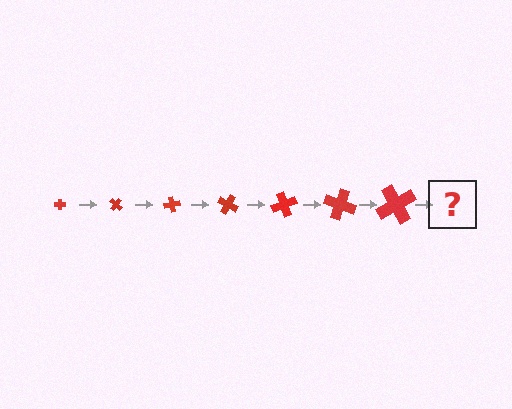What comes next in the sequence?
The next element should be a cross, larger than the previous one and rotated 280 degrees from the start.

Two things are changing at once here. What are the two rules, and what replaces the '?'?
The two rules are that the cross grows larger each step and it rotates 40 degrees each step. The '?' should be a cross, larger than the previous one and rotated 280 degrees from the start.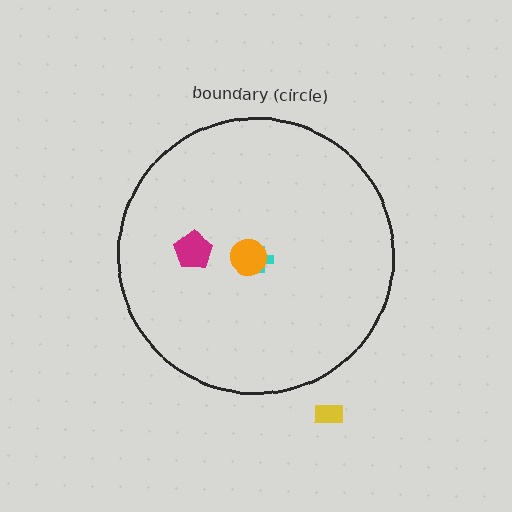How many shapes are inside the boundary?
3 inside, 1 outside.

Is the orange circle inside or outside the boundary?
Inside.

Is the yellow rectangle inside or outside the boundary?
Outside.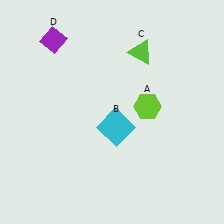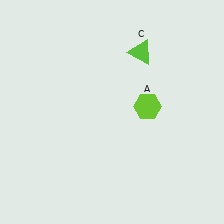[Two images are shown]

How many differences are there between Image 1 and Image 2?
There are 2 differences between the two images.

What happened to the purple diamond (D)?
The purple diamond (D) was removed in Image 2. It was in the top-left area of Image 1.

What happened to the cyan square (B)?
The cyan square (B) was removed in Image 2. It was in the bottom-right area of Image 1.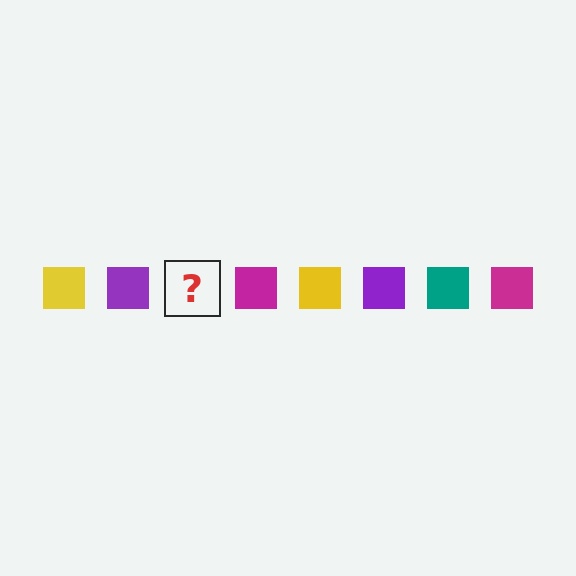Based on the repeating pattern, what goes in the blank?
The blank should be a teal square.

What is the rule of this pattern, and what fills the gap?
The rule is that the pattern cycles through yellow, purple, teal, magenta squares. The gap should be filled with a teal square.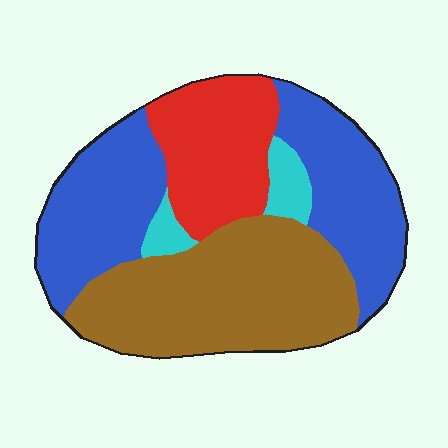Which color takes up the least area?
Cyan, at roughly 5%.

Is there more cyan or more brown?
Brown.